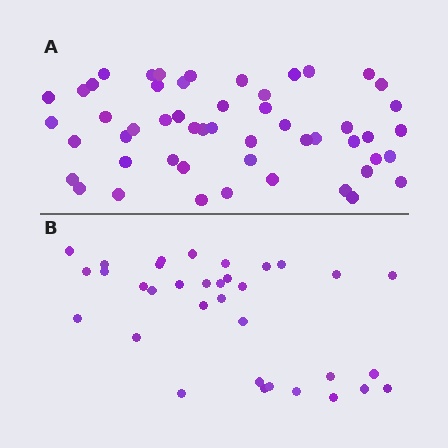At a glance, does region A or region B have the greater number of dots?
Region A (the top region) has more dots.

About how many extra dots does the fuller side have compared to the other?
Region A has approximately 20 more dots than region B.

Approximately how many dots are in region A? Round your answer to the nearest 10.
About 50 dots. (The exact count is 52, which rounds to 50.)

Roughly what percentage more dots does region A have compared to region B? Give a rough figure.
About 55% more.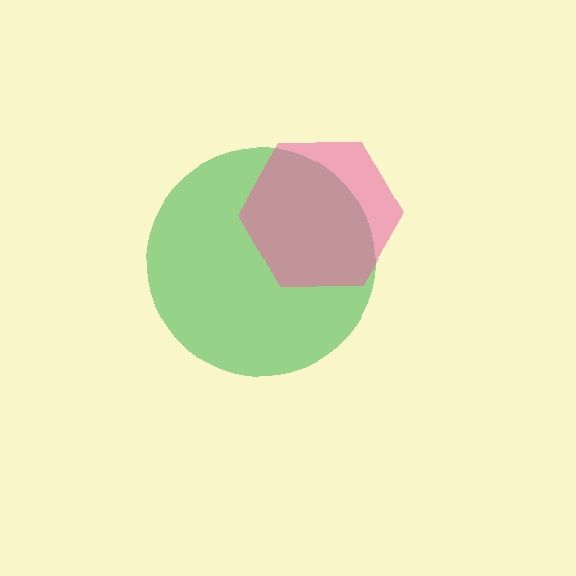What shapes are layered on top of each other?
The layered shapes are: a green circle, a pink hexagon.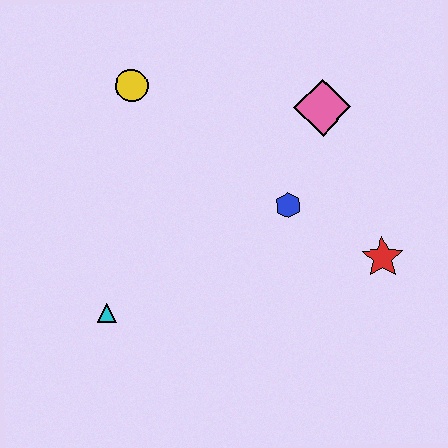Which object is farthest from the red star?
The yellow circle is farthest from the red star.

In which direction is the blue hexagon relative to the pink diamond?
The blue hexagon is below the pink diamond.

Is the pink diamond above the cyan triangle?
Yes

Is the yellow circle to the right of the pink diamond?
No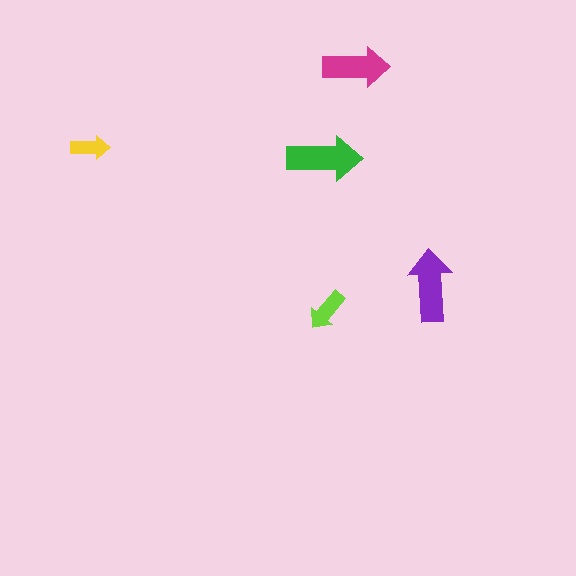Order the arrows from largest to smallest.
the green one, the purple one, the magenta one, the lime one, the yellow one.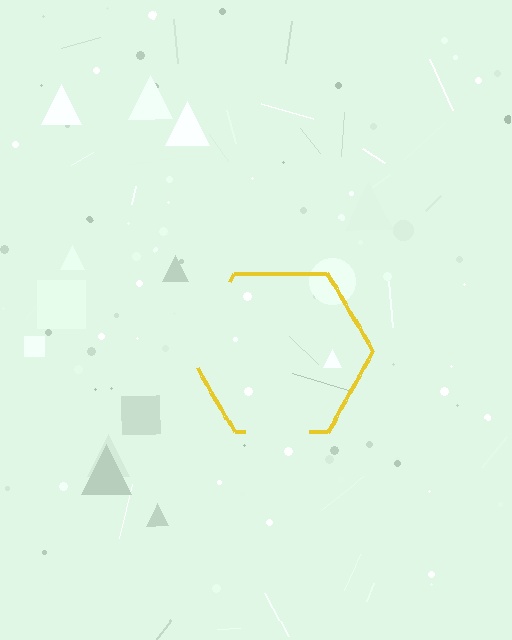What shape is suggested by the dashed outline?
The dashed outline suggests a hexagon.